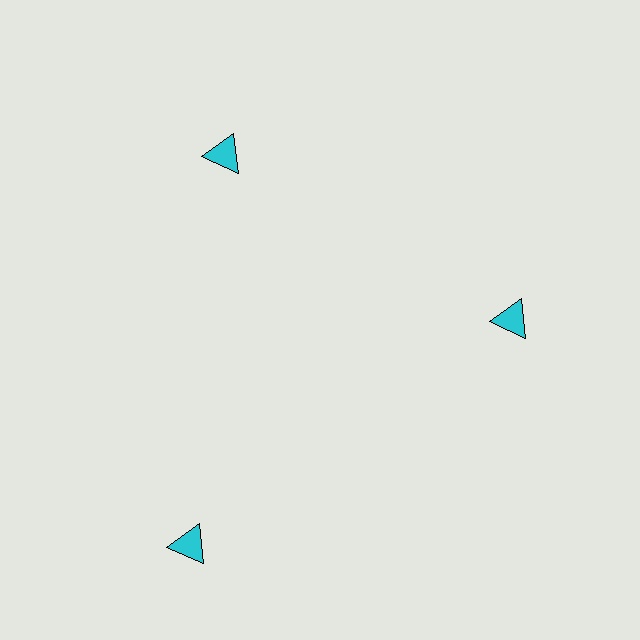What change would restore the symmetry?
The symmetry would be restored by moving it inward, back onto the ring so that all 3 triangles sit at equal angles and equal distance from the center.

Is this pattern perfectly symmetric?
No. The 3 cyan triangles are arranged in a ring, but one element near the 7 o'clock position is pushed outward from the center, breaking the 3-fold rotational symmetry.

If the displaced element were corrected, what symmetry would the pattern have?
It would have 3-fold rotational symmetry — the pattern would map onto itself every 120 degrees.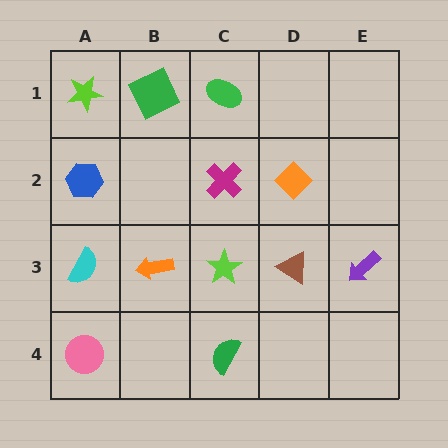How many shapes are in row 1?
3 shapes.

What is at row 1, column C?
A green ellipse.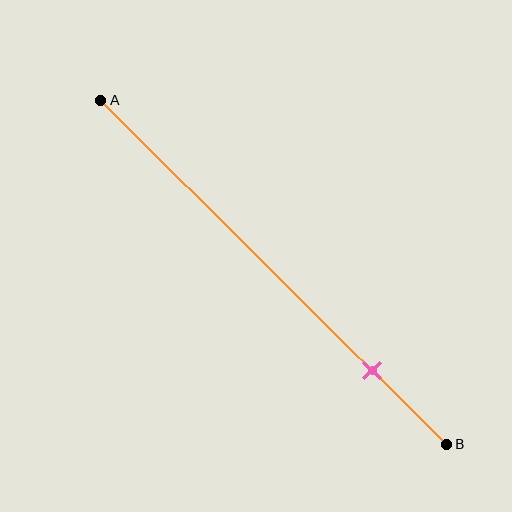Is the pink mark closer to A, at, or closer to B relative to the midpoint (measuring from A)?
The pink mark is closer to point B than the midpoint of segment AB.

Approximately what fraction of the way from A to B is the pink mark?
The pink mark is approximately 80% of the way from A to B.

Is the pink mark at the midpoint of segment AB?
No, the mark is at about 80% from A, not at the 50% midpoint.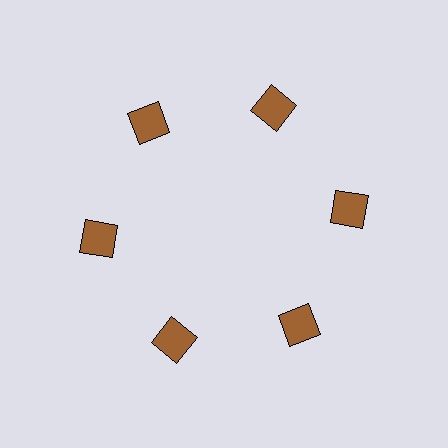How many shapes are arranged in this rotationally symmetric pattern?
There are 6 shapes, arranged in 6 groups of 1.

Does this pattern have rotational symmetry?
Yes, this pattern has 6-fold rotational symmetry. It looks the same after rotating 60 degrees around the center.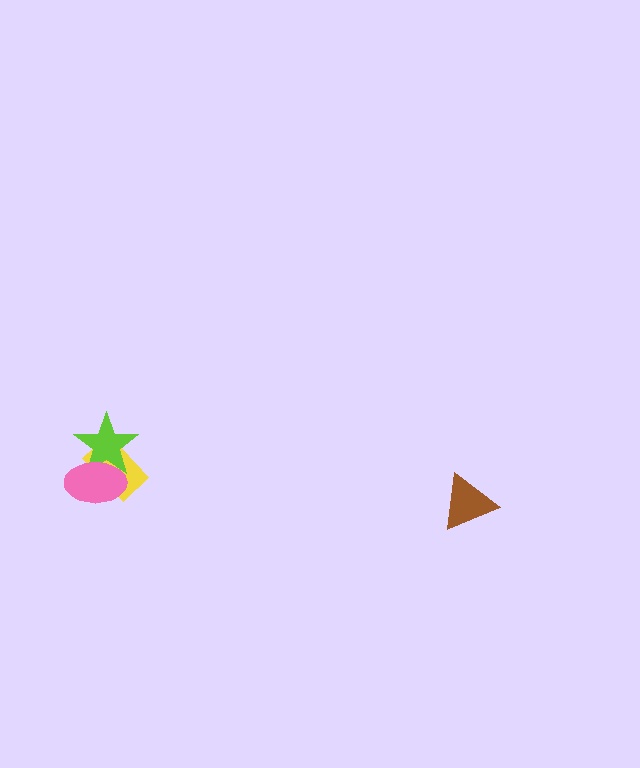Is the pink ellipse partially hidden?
No, no other shape covers it.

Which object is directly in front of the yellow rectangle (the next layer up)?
The lime star is directly in front of the yellow rectangle.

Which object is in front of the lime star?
The pink ellipse is in front of the lime star.